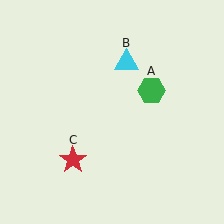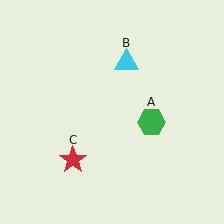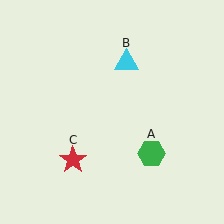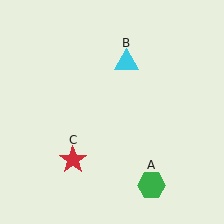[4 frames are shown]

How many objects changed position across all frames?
1 object changed position: green hexagon (object A).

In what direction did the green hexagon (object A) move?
The green hexagon (object A) moved down.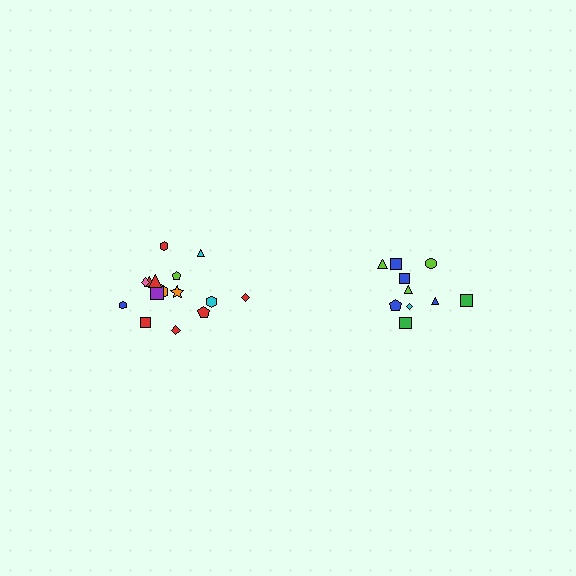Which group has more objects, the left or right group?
The left group.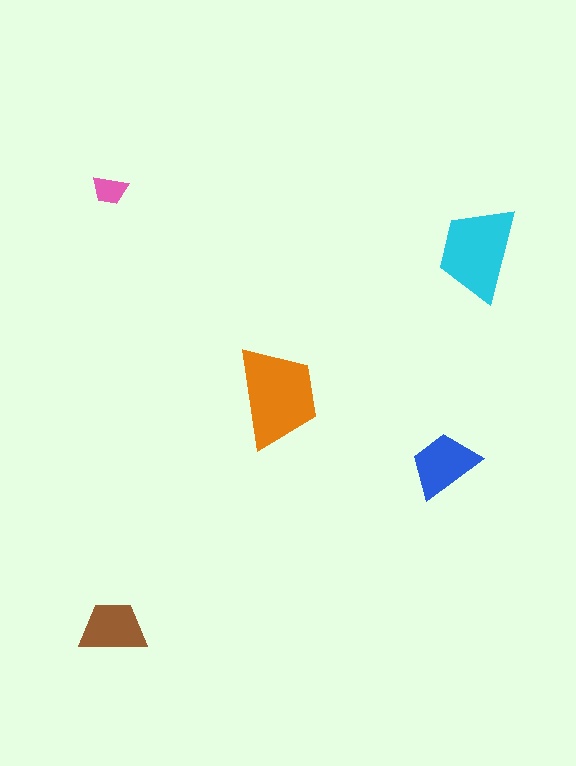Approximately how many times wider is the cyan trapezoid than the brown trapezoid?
About 1.5 times wider.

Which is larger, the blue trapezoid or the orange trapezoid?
The orange one.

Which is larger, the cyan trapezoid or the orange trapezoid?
The orange one.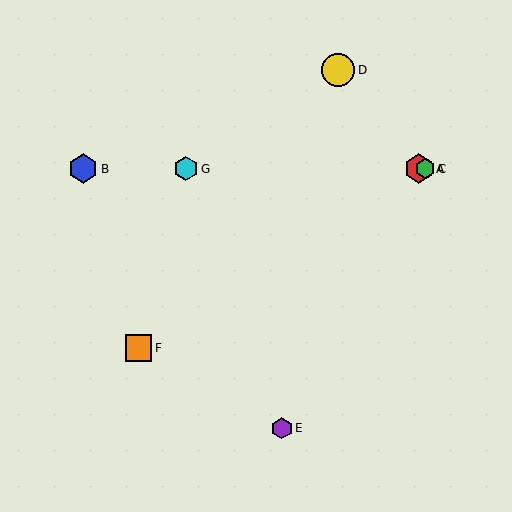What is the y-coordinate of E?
Object E is at y≈428.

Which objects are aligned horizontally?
Objects A, B, C, G are aligned horizontally.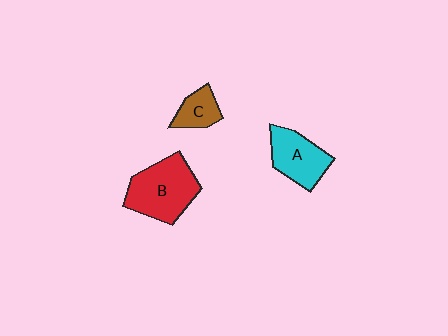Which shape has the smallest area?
Shape C (brown).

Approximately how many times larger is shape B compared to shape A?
Approximately 1.4 times.